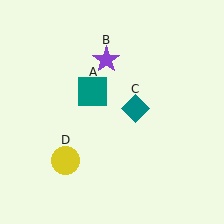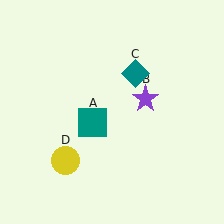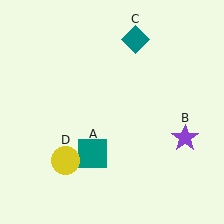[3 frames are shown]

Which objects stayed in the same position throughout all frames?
Yellow circle (object D) remained stationary.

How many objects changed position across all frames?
3 objects changed position: teal square (object A), purple star (object B), teal diamond (object C).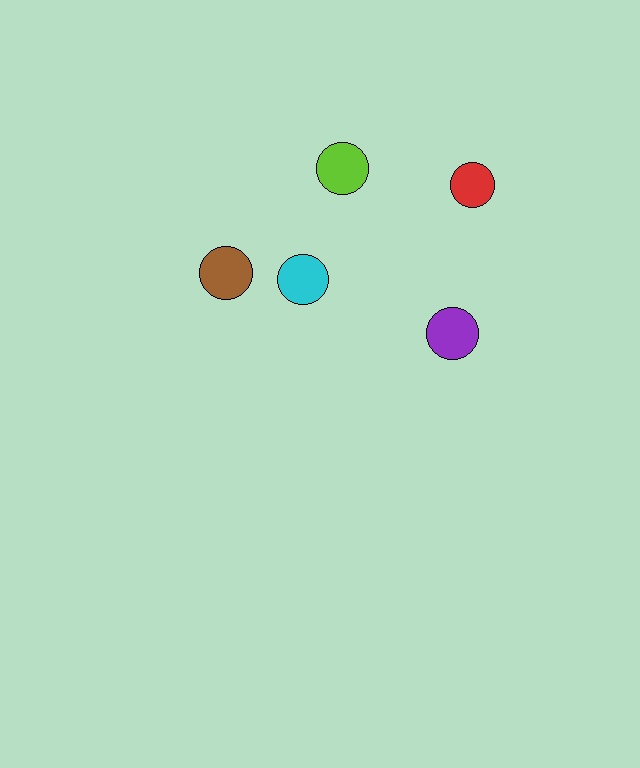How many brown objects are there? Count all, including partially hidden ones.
There is 1 brown object.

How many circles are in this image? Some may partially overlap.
There are 5 circles.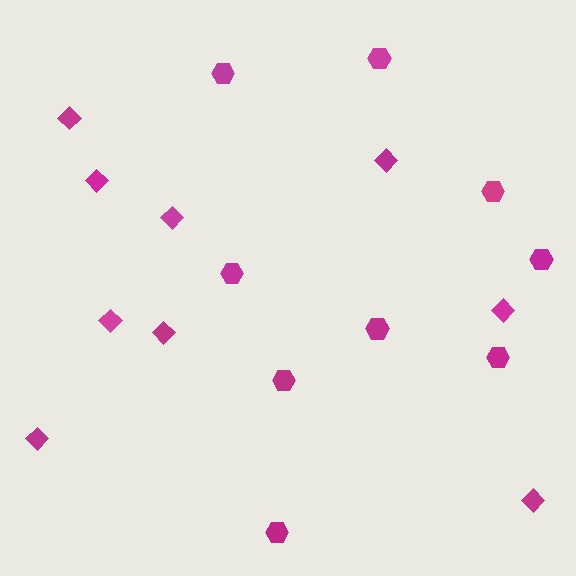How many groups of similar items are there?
There are 2 groups: one group of hexagons (9) and one group of diamonds (9).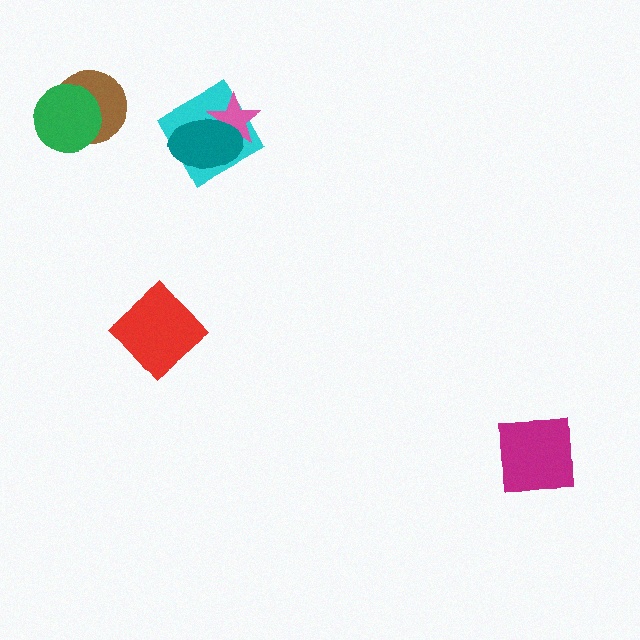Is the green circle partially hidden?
No, no other shape covers it.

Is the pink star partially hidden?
Yes, it is partially covered by another shape.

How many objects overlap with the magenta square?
0 objects overlap with the magenta square.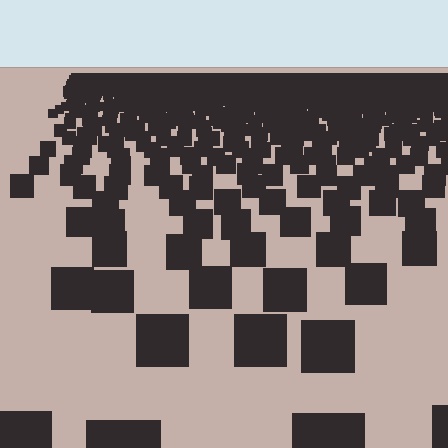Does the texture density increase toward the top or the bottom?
Density increases toward the top.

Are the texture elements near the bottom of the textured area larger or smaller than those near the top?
Larger. Near the bottom, elements are closer to the viewer and appear at a bigger on-screen size.